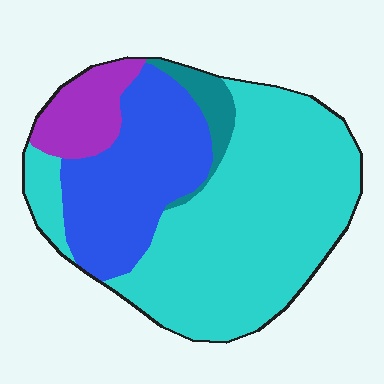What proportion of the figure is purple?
Purple covers around 10% of the figure.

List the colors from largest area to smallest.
From largest to smallest: cyan, blue, purple, teal.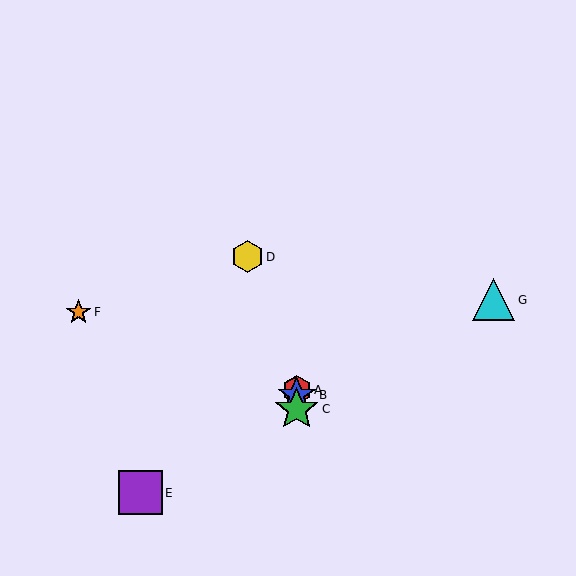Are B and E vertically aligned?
No, B is at x≈297 and E is at x≈140.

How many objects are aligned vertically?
3 objects (A, B, C) are aligned vertically.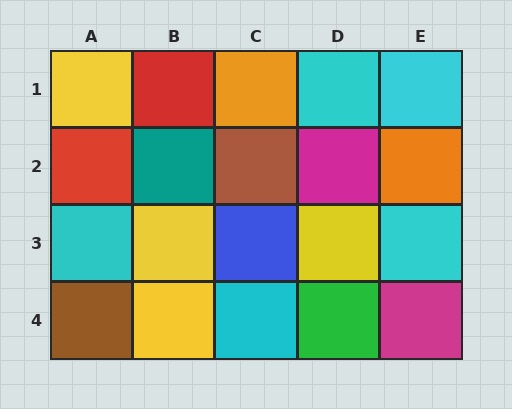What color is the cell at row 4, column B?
Yellow.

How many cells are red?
2 cells are red.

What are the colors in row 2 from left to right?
Red, teal, brown, magenta, orange.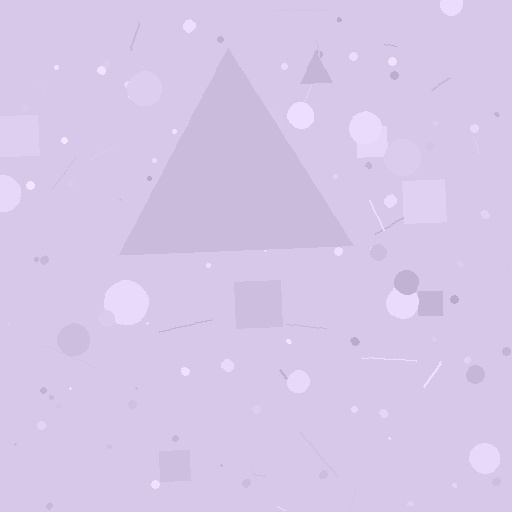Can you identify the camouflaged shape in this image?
The camouflaged shape is a triangle.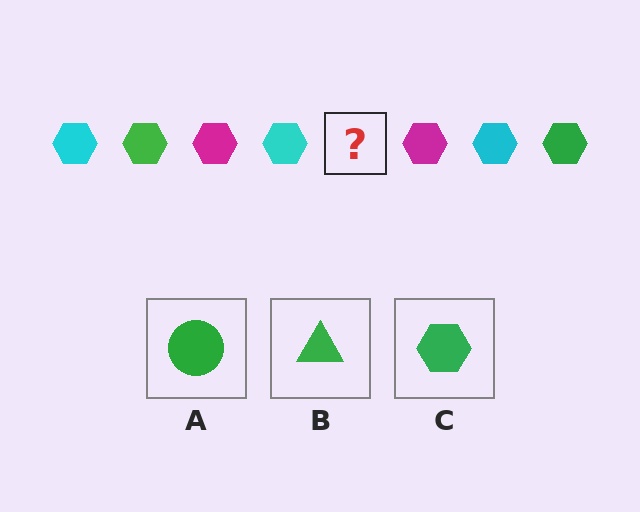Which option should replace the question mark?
Option C.